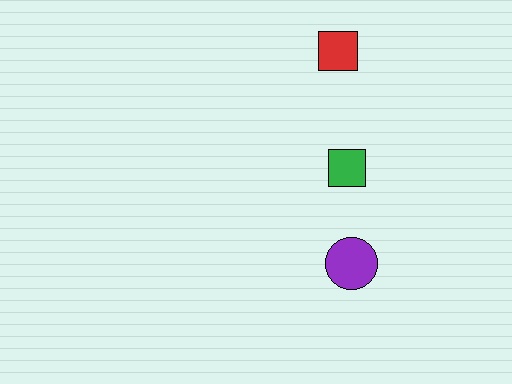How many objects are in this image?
There are 3 objects.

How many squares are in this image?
There are 2 squares.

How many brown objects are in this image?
There are no brown objects.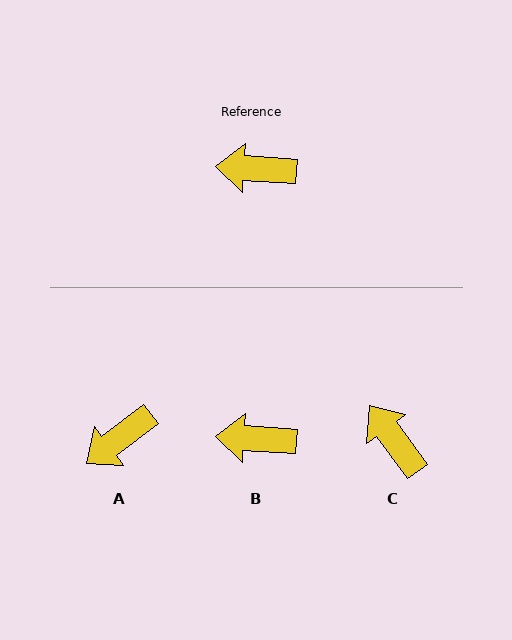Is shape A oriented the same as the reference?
No, it is off by about 42 degrees.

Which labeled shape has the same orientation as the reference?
B.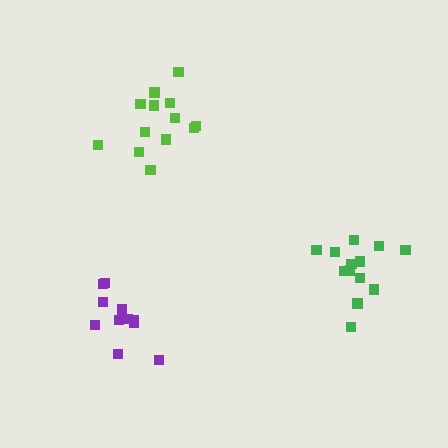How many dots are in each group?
Group 1: 13 dots, Group 2: 13 dots, Group 3: 11 dots (37 total).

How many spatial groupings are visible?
There are 3 spatial groupings.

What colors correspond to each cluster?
The clusters are colored: green, lime, purple.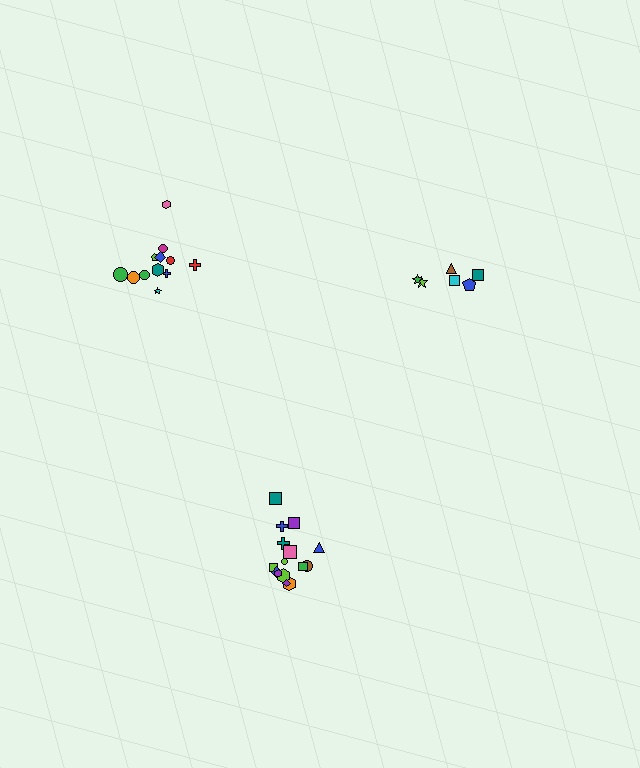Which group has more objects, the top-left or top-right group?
The top-left group.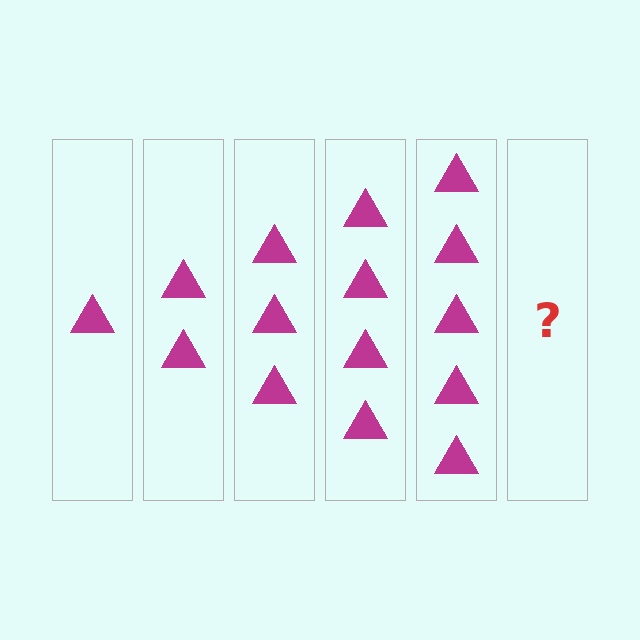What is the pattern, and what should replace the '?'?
The pattern is that each step adds one more triangle. The '?' should be 6 triangles.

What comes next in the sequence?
The next element should be 6 triangles.